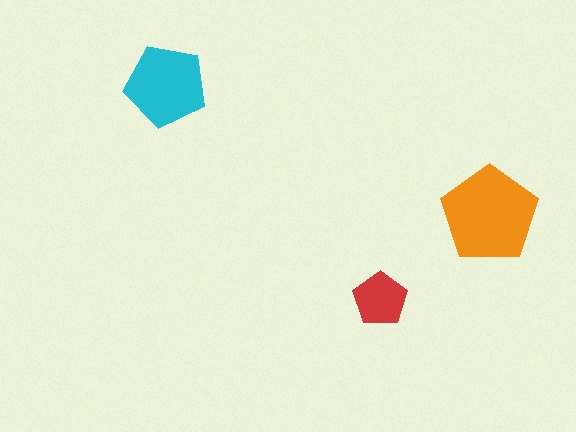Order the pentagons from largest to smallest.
the orange one, the cyan one, the red one.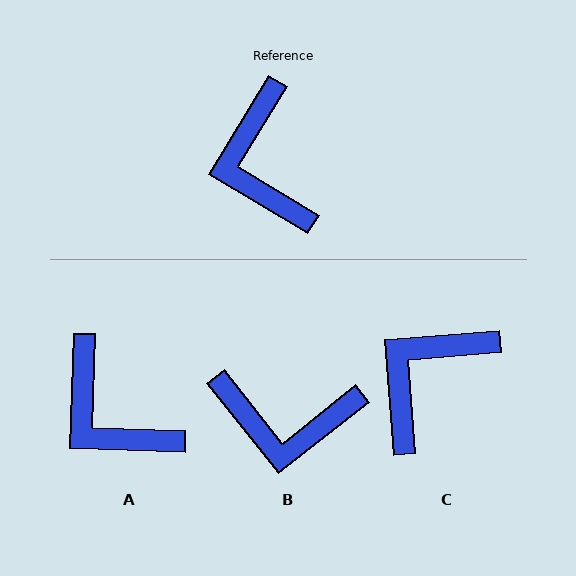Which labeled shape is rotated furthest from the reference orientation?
B, about 69 degrees away.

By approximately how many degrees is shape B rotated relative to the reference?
Approximately 69 degrees counter-clockwise.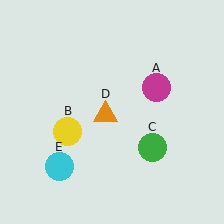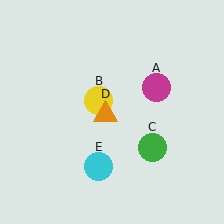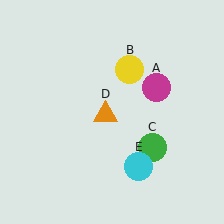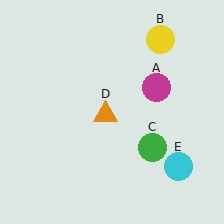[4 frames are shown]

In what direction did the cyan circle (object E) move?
The cyan circle (object E) moved right.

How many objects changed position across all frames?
2 objects changed position: yellow circle (object B), cyan circle (object E).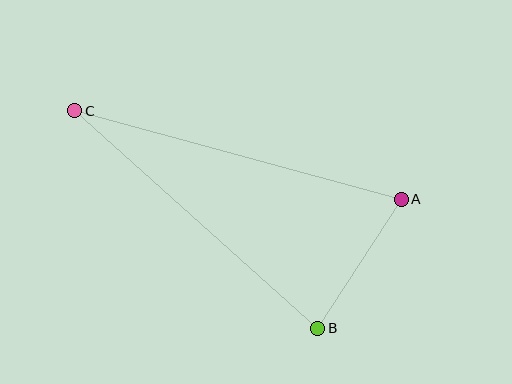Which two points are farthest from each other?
Points A and C are farthest from each other.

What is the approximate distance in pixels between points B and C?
The distance between B and C is approximately 326 pixels.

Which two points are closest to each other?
Points A and B are closest to each other.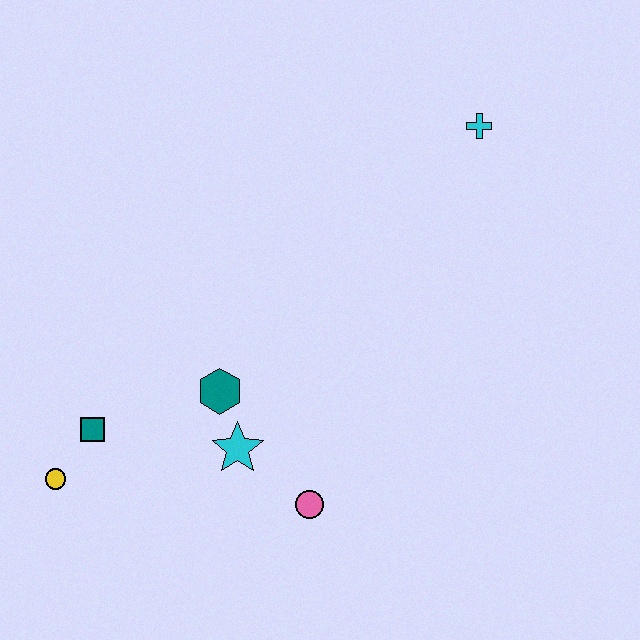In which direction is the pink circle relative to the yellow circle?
The pink circle is to the right of the yellow circle.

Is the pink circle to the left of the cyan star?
No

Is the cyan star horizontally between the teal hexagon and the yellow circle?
No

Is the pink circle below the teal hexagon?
Yes